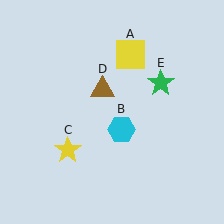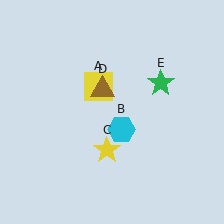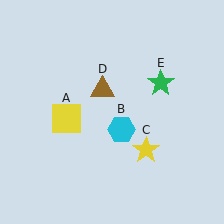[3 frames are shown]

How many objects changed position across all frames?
2 objects changed position: yellow square (object A), yellow star (object C).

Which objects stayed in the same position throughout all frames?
Cyan hexagon (object B) and brown triangle (object D) and green star (object E) remained stationary.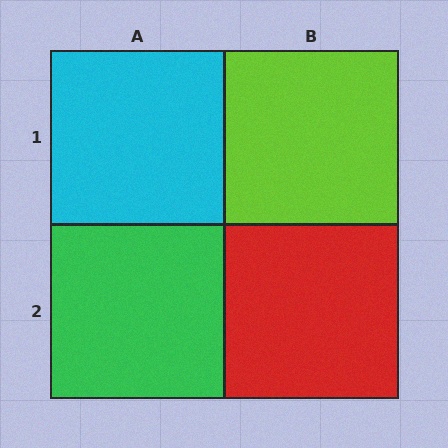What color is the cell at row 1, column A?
Cyan.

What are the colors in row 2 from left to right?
Green, red.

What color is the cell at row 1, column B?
Lime.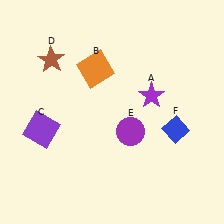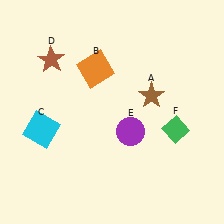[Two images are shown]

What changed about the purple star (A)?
In Image 1, A is purple. In Image 2, it changed to brown.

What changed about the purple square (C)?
In Image 1, C is purple. In Image 2, it changed to cyan.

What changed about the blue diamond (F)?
In Image 1, F is blue. In Image 2, it changed to green.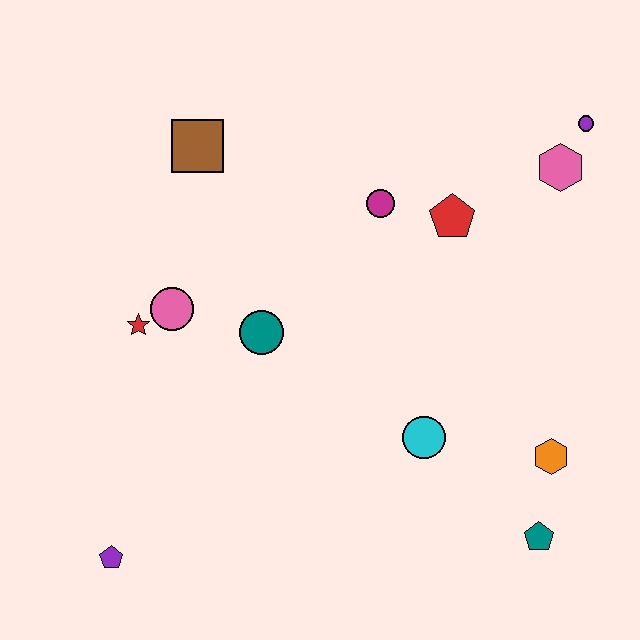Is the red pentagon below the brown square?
Yes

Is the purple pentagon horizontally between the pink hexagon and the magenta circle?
No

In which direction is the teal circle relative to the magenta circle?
The teal circle is below the magenta circle.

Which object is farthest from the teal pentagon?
The brown square is farthest from the teal pentagon.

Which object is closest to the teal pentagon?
The orange hexagon is closest to the teal pentagon.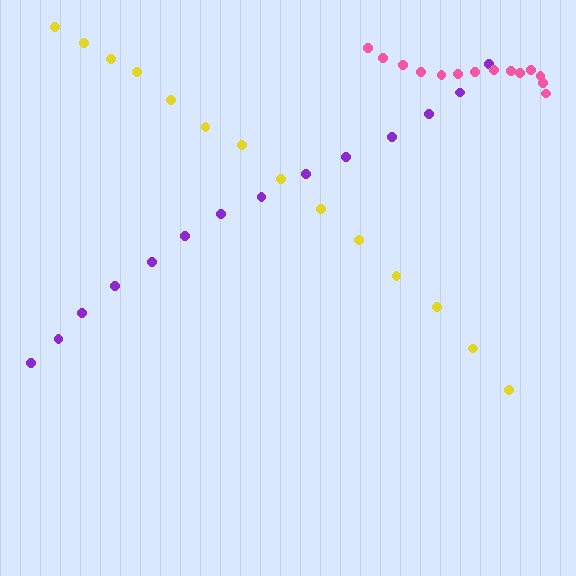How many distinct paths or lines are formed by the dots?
There are 3 distinct paths.